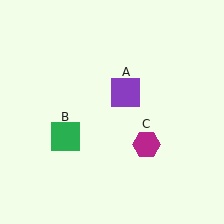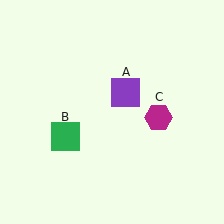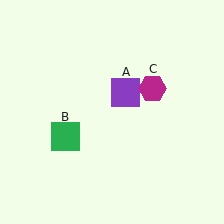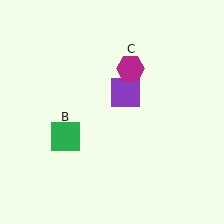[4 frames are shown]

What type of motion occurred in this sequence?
The magenta hexagon (object C) rotated counterclockwise around the center of the scene.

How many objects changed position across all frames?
1 object changed position: magenta hexagon (object C).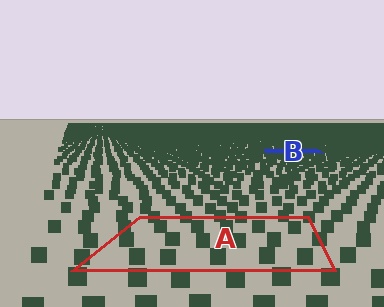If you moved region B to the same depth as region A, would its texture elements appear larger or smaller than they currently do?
They would appear larger. At a closer depth, the same texture elements are projected at a bigger on-screen size.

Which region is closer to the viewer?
Region A is closer. The texture elements there are larger and more spread out.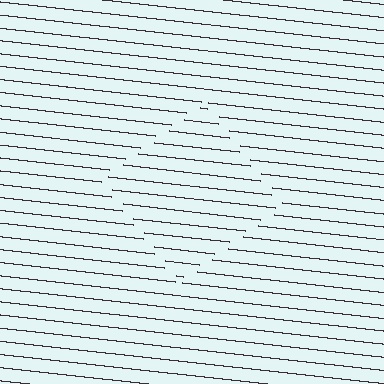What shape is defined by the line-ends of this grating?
An illusory square. The interior of the shape contains the same grating, shifted by half a period — the contour is defined by the phase discontinuity where line-ends from the inner and outer gratings abut.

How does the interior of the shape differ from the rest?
The interior of the shape contains the same grating, shifted by half a period — the contour is defined by the phase discontinuity where line-ends from the inner and outer gratings abut.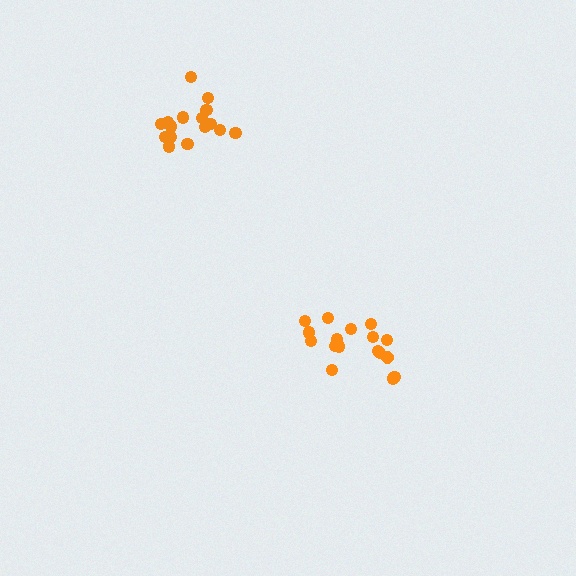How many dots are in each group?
Group 1: 16 dots, Group 2: 17 dots (33 total).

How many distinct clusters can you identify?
There are 2 distinct clusters.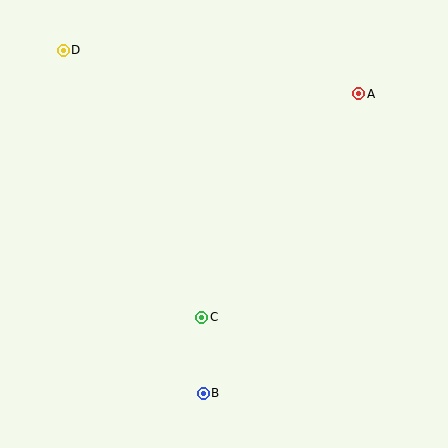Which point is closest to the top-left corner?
Point D is closest to the top-left corner.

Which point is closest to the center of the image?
Point C at (202, 317) is closest to the center.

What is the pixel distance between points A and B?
The distance between A and B is 337 pixels.